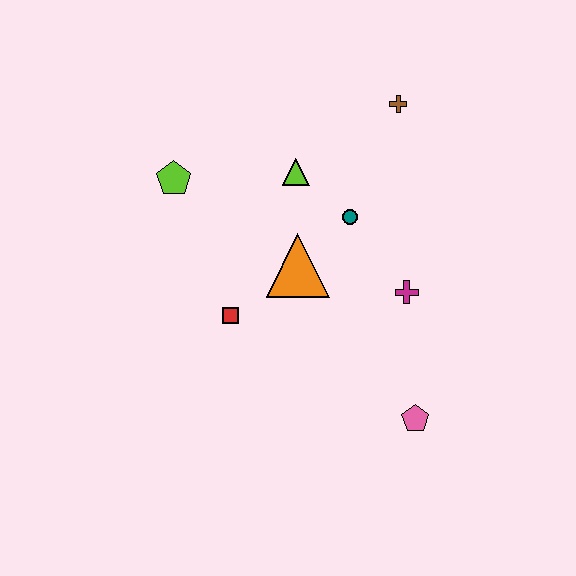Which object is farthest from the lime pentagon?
The pink pentagon is farthest from the lime pentagon.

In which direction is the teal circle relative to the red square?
The teal circle is to the right of the red square.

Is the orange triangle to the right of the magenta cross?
No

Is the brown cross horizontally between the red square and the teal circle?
No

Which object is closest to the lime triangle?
The teal circle is closest to the lime triangle.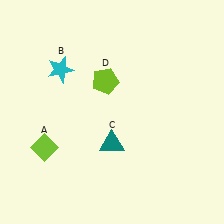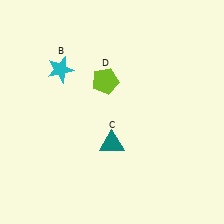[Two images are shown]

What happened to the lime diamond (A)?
The lime diamond (A) was removed in Image 2. It was in the bottom-left area of Image 1.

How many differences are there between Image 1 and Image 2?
There is 1 difference between the two images.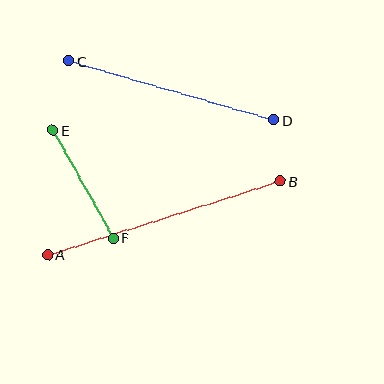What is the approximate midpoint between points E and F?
The midpoint is at approximately (83, 184) pixels.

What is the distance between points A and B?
The distance is approximately 244 pixels.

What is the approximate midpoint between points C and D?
The midpoint is at approximately (171, 90) pixels.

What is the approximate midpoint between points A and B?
The midpoint is at approximately (164, 218) pixels.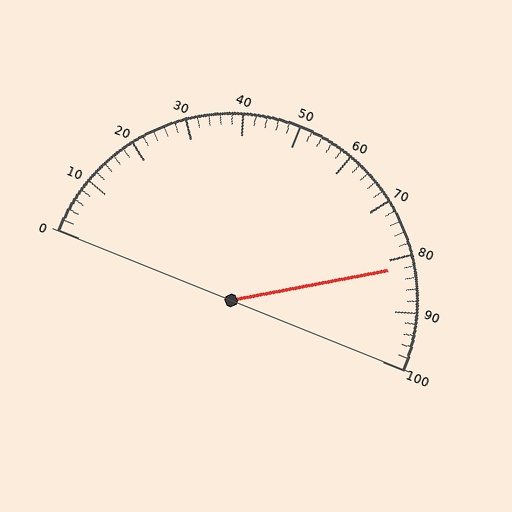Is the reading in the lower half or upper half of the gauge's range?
The reading is in the upper half of the range (0 to 100).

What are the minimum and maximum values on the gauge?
The gauge ranges from 0 to 100.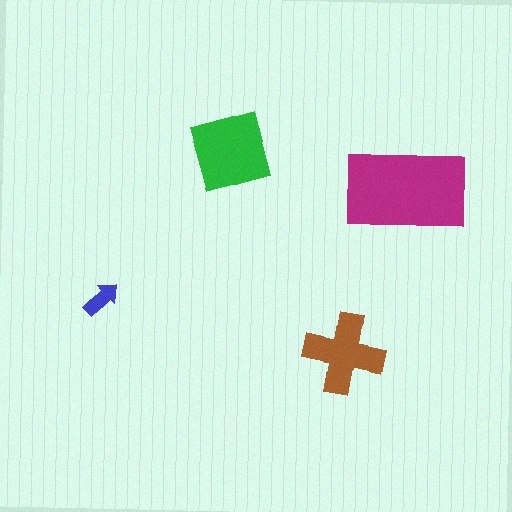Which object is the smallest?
The blue arrow.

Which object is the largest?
The magenta rectangle.